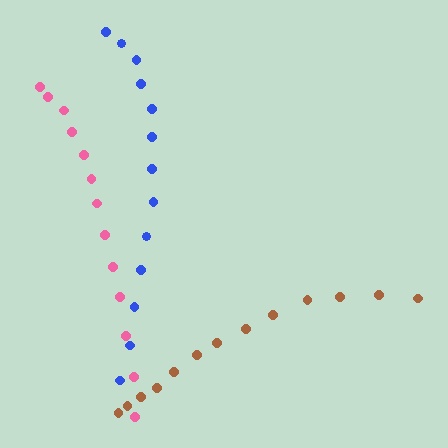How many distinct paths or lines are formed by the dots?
There are 3 distinct paths.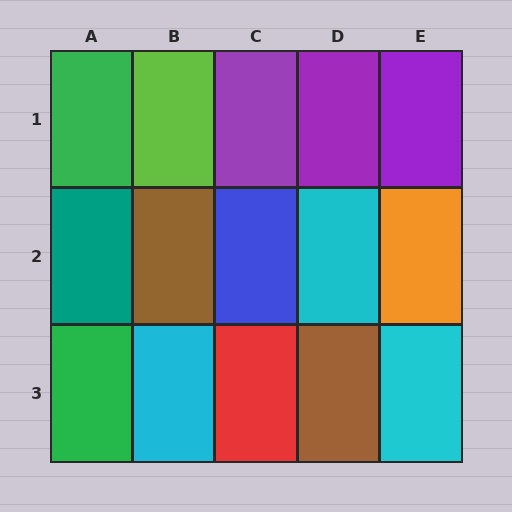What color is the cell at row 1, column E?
Purple.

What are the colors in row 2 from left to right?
Teal, brown, blue, cyan, orange.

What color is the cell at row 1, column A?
Green.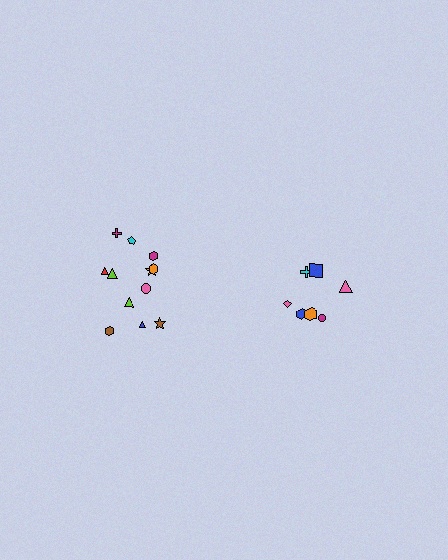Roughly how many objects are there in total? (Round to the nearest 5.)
Roughly 20 objects in total.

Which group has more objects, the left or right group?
The left group.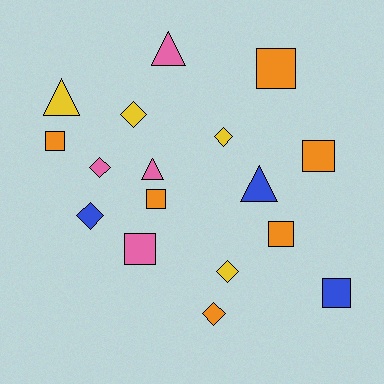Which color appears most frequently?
Orange, with 6 objects.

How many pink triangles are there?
There are 2 pink triangles.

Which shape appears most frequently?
Square, with 7 objects.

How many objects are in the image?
There are 17 objects.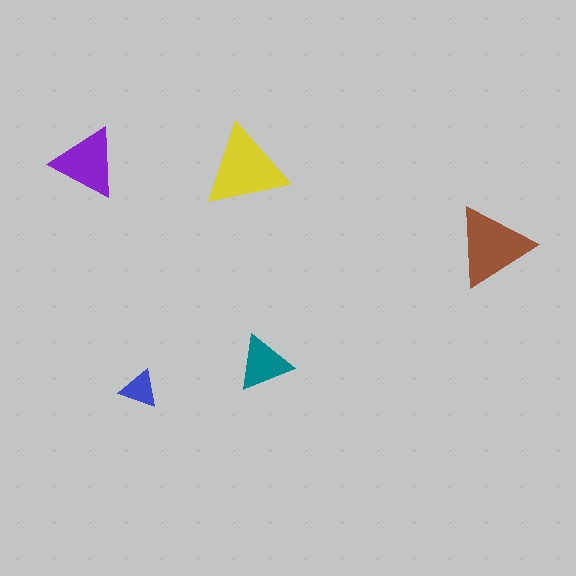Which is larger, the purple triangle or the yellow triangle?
The yellow one.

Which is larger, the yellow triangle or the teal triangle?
The yellow one.